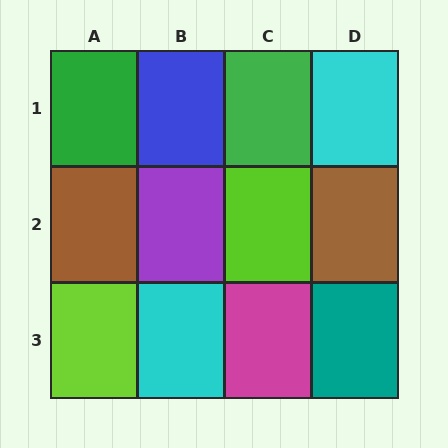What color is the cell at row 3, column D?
Teal.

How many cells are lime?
2 cells are lime.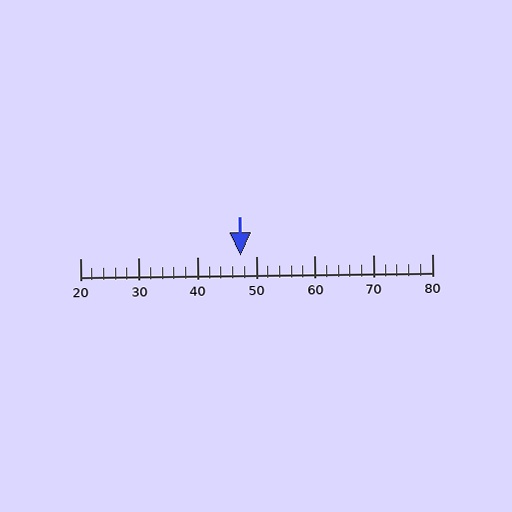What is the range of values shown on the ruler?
The ruler shows values from 20 to 80.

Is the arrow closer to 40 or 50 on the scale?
The arrow is closer to 50.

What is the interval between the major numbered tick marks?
The major tick marks are spaced 10 units apart.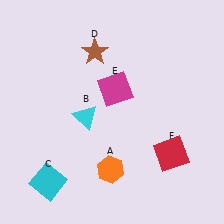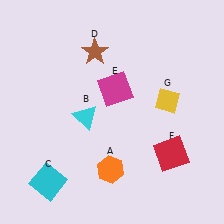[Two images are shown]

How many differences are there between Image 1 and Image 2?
There is 1 difference between the two images.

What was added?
A yellow diamond (G) was added in Image 2.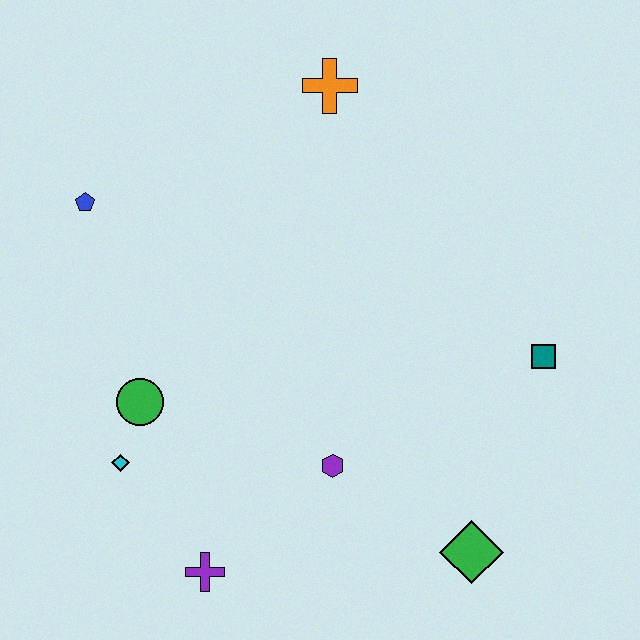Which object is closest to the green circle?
The cyan diamond is closest to the green circle.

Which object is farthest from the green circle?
The teal square is farthest from the green circle.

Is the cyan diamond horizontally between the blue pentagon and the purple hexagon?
Yes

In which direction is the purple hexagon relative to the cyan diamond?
The purple hexagon is to the right of the cyan diamond.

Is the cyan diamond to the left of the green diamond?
Yes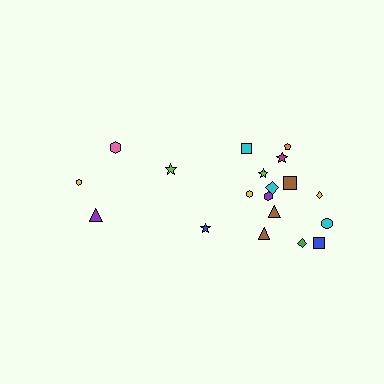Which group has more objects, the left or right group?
The right group.